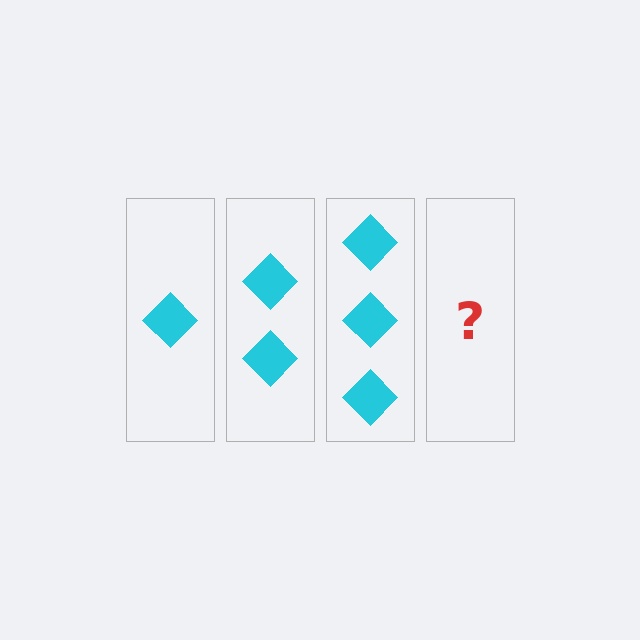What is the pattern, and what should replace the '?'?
The pattern is that each step adds one more diamond. The '?' should be 4 diamonds.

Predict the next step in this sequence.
The next step is 4 diamonds.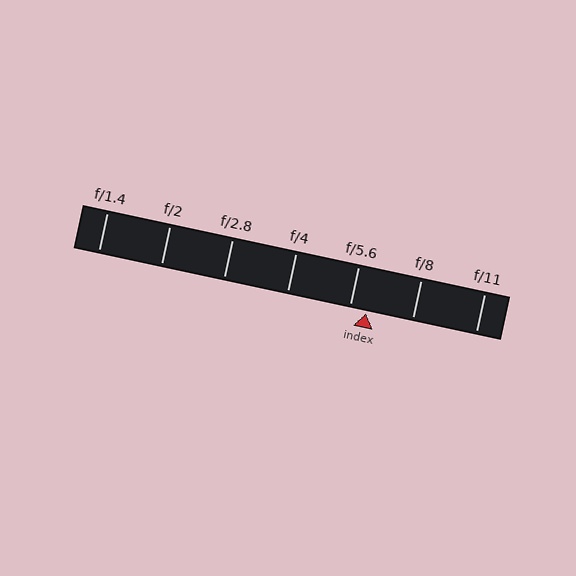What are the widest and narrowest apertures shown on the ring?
The widest aperture shown is f/1.4 and the narrowest is f/11.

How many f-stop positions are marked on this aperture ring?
There are 7 f-stop positions marked.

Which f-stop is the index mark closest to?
The index mark is closest to f/5.6.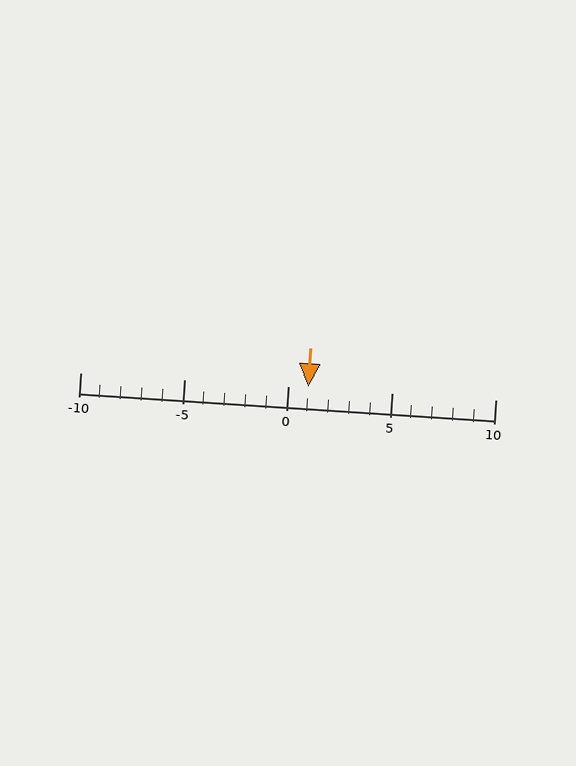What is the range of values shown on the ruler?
The ruler shows values from -10 to 10.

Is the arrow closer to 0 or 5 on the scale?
The arrow is closer to 0.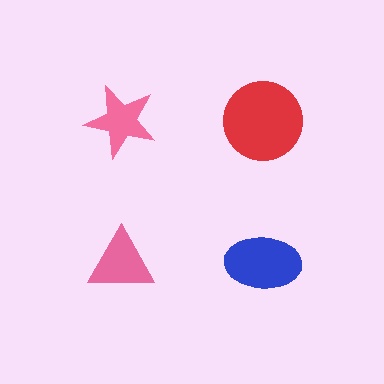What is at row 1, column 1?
A pink star.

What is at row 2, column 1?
A pink triangle.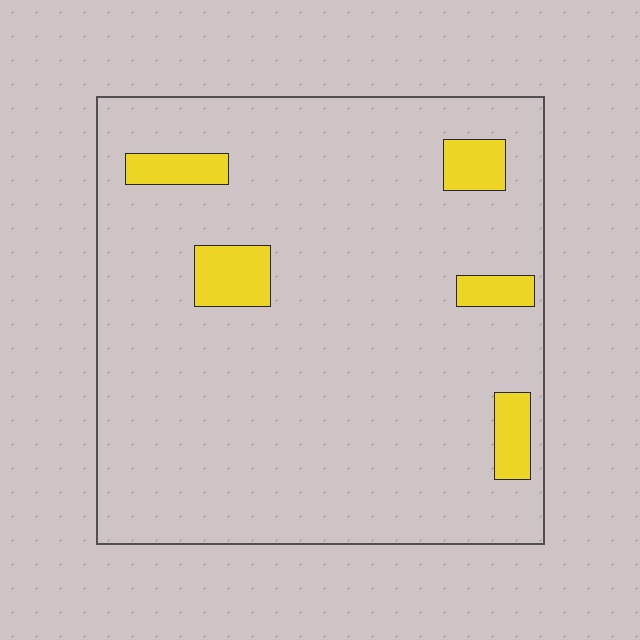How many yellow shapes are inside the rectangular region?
5.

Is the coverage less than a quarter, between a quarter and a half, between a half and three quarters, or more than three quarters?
Less than a quarter.